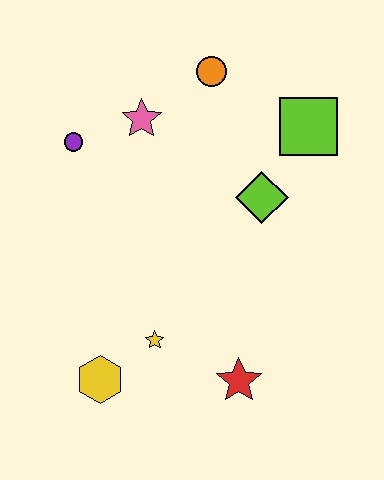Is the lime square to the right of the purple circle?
Yes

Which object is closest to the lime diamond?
The lime square is closest to the lime diamond.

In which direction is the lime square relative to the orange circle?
The lime square is to the right of the orange circle.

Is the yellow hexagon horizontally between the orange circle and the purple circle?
Yes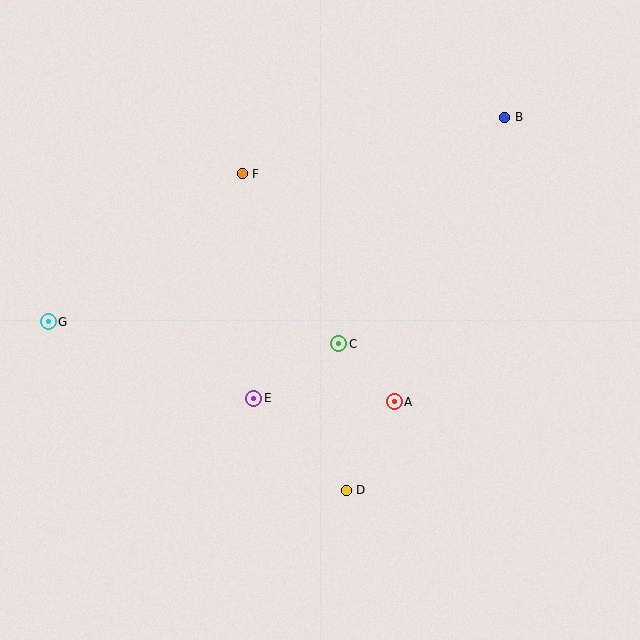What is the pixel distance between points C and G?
The distance between C and G is 291 pixels.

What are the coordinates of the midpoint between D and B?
The midpoint between D and B is at (426, 304).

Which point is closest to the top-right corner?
Point B is closest to the top-right corner.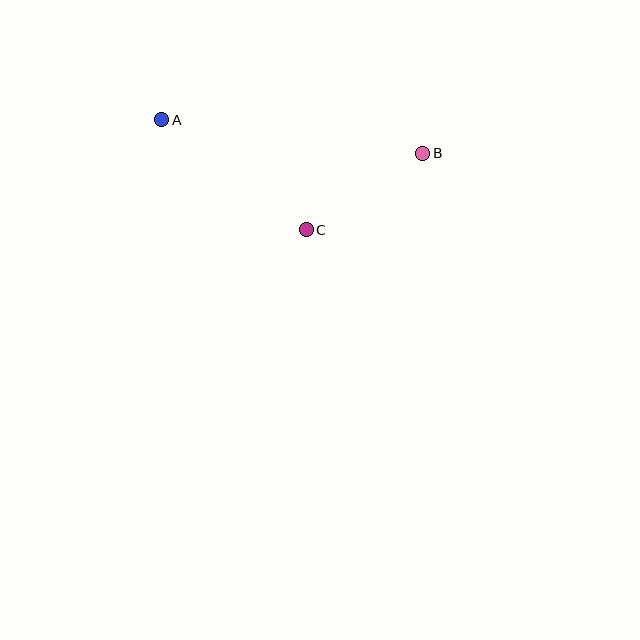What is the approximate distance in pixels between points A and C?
The distance between A and C is approximately 182 pixels.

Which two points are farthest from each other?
Points A and B are farthest from each other.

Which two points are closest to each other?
Points B and C are closest to each other.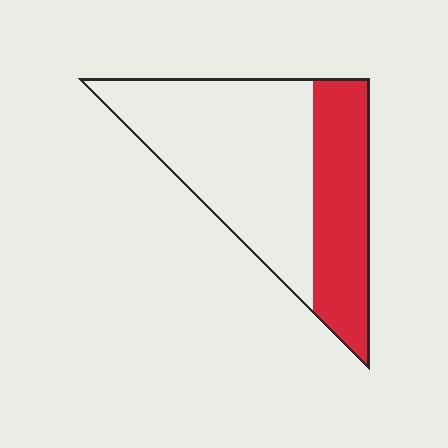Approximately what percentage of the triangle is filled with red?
Approximately 35%.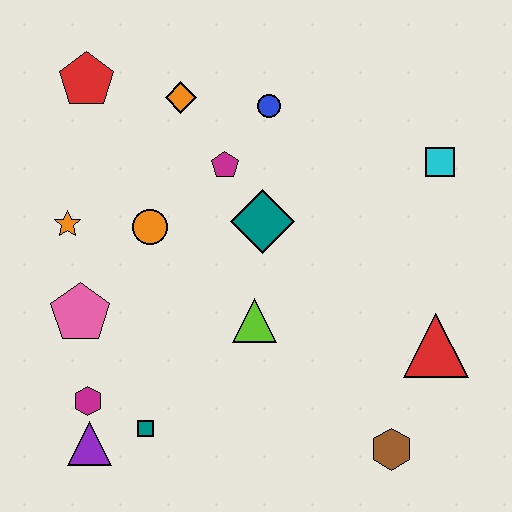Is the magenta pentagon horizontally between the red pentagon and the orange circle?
No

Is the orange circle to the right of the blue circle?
No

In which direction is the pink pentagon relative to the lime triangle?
The pink pentagon is to the left of the lime triangle.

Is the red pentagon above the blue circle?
Yes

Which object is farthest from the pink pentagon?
The cyan square is farthest from the pink pentagon.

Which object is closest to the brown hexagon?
The red triangle is closest to the brown hexagon.